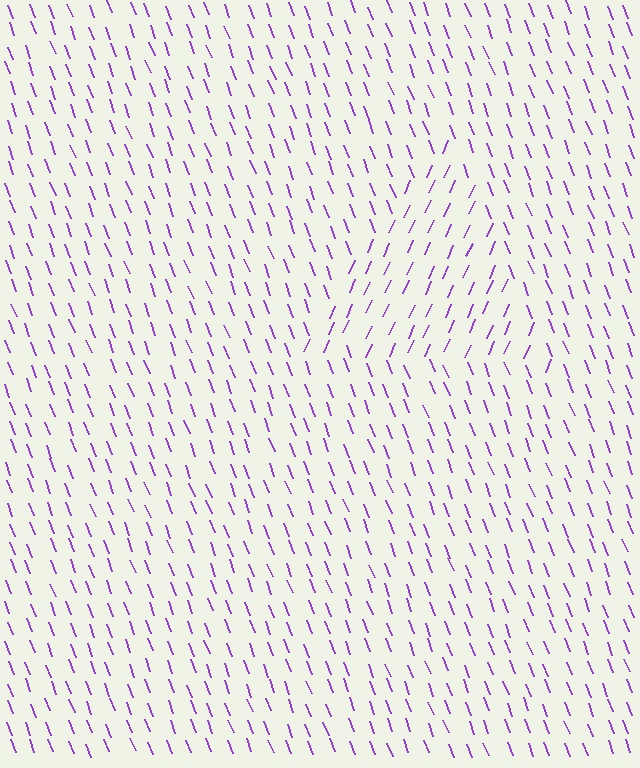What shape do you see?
I see a triangle.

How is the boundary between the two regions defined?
The boundary is defined purely by a change in line orientation (approximately 45 degrees difference). All lines are the same color and thickness.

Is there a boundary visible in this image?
Yes, there is a texture boundary formed by a change in line orientation.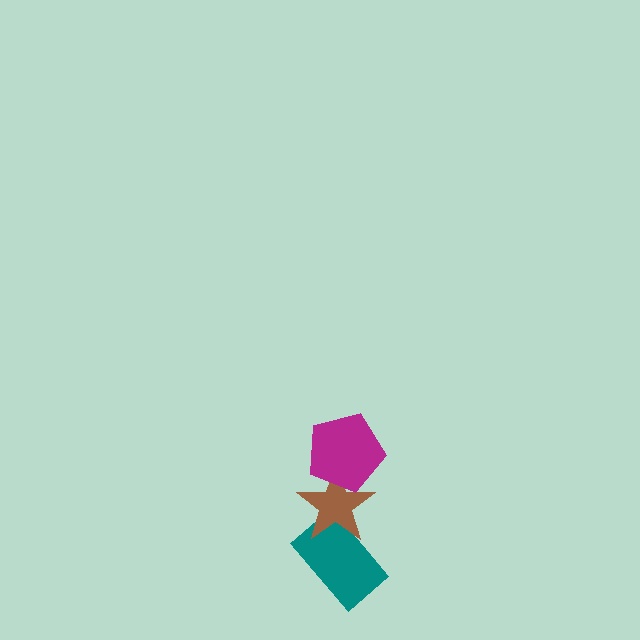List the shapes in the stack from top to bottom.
From top to bottom: the magenta pentagon, the brown star, the teal rectangle.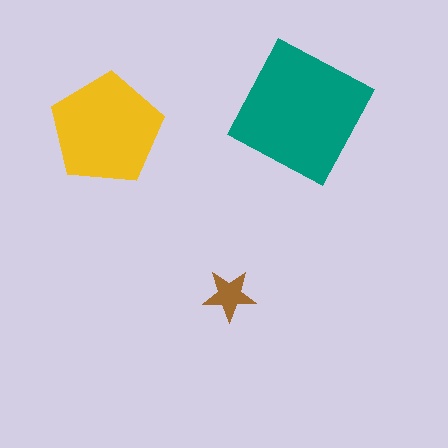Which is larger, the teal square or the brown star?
The teal square.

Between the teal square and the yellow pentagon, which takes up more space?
The teal square.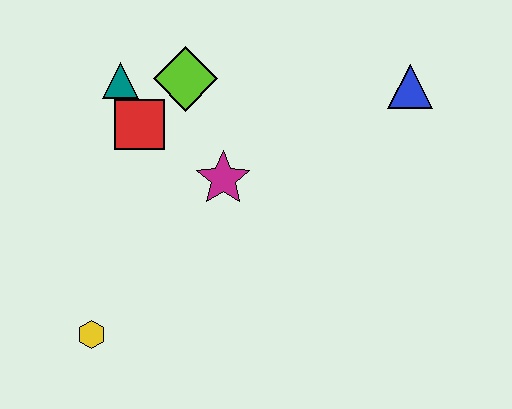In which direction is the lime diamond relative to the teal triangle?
The lime diamond is to the right of the teal triangle.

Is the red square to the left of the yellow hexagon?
No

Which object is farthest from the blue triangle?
The yellow hexagon is farthest from the blue triangle.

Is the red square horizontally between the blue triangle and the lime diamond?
No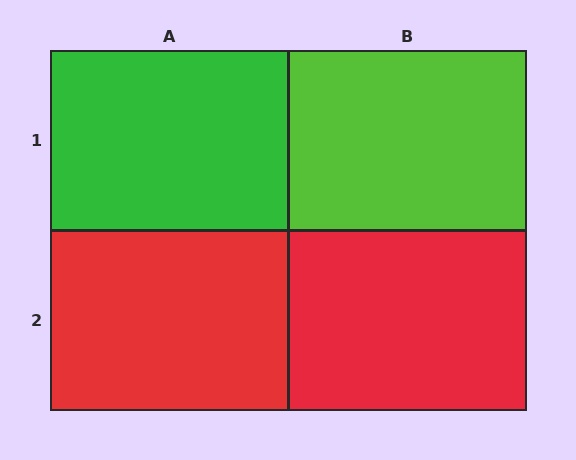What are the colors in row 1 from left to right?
Green, lime.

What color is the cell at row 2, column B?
Red.